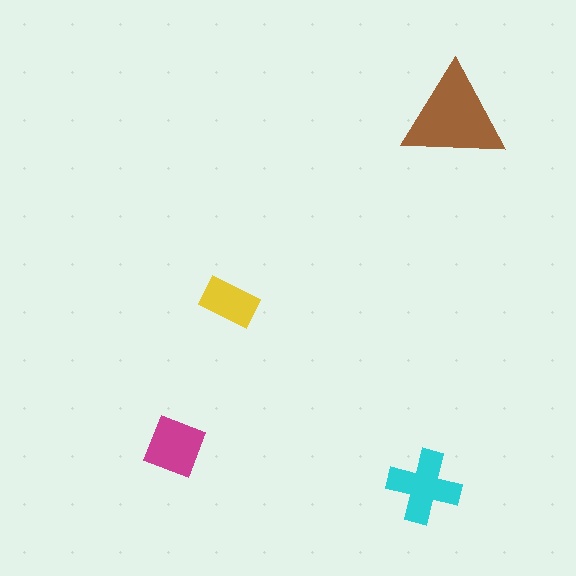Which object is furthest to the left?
The magenta diamond is leftmost.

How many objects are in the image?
There are 4 objects in the image.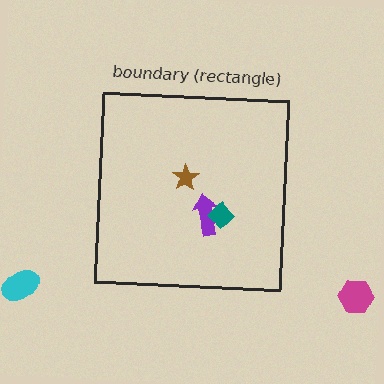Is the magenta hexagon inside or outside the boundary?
Outside.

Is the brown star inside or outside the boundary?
Inside.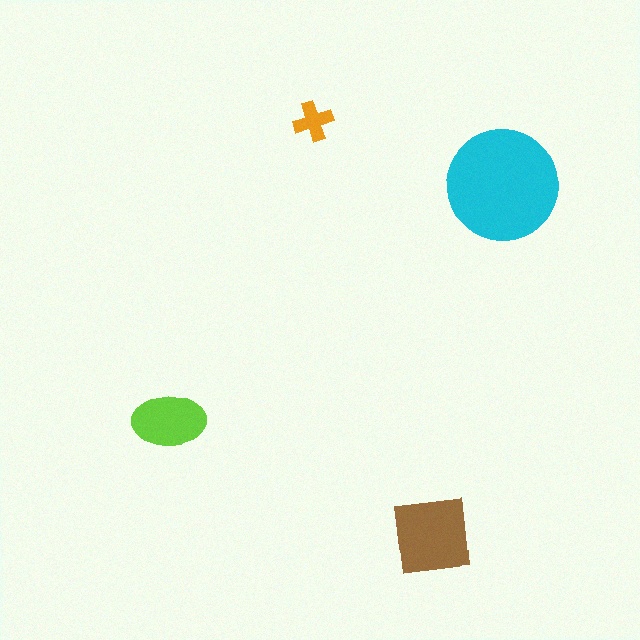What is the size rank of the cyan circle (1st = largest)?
1st.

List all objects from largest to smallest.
The cyan circle, the brown square, the lime ellipse, the orange cross.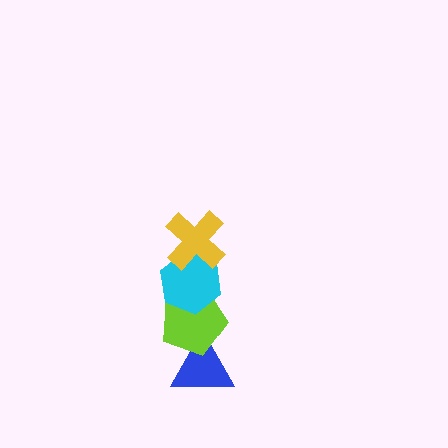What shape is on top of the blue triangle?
The lime pentagon is on top of the blue triangle.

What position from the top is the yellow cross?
The yellow cross is 1st from the top.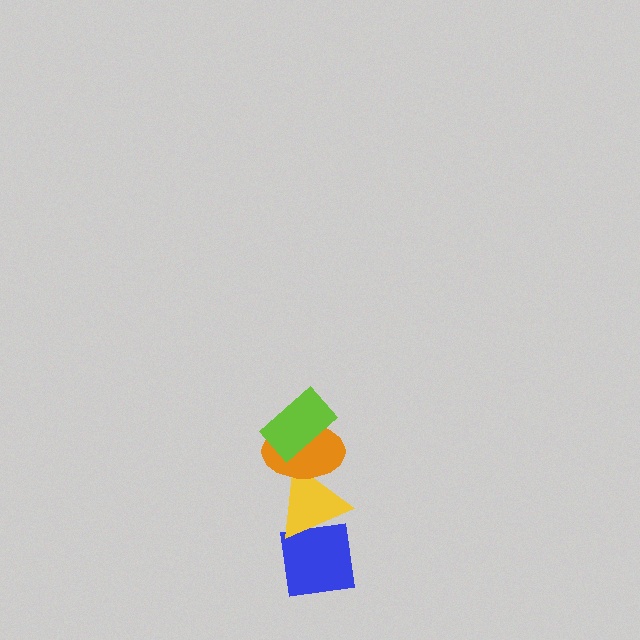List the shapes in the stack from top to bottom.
From top to bottom: the lime rectangle, the orange ellipse, the yellow triangle, the blue square.